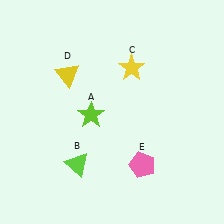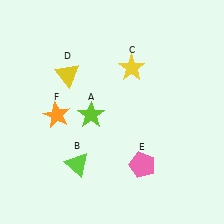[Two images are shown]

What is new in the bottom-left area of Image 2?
An orange star (F) was added in the bottom-left area of Image 2.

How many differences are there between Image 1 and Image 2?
There is 1 difference between the two images.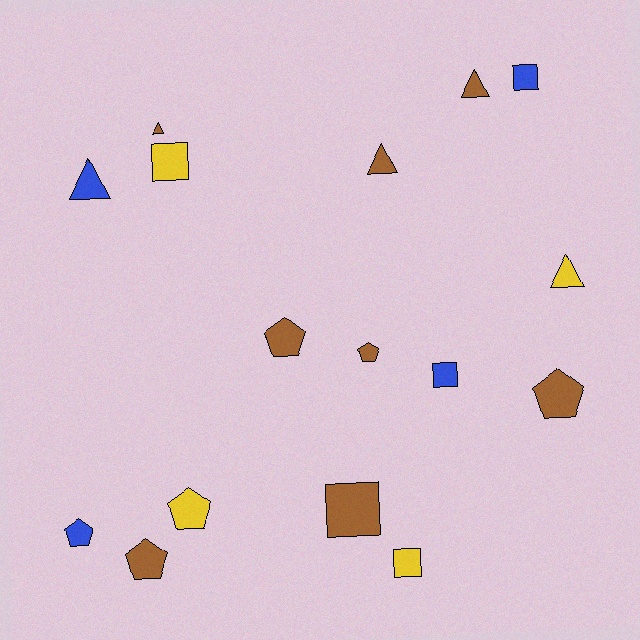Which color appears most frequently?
Brown, with 8 objects.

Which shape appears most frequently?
Pentagon, with 6 objects.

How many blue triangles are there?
There is 1 blue triangle.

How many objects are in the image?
There are 16 objects.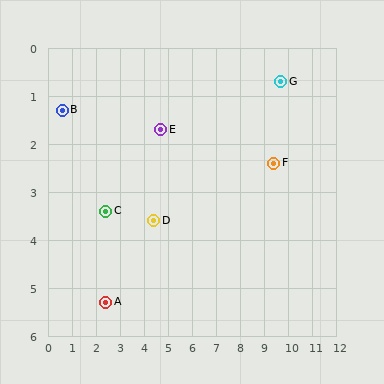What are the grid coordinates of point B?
Point B is at approximately (0.6, 1.3).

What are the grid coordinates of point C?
Point C is at approximately (2.4, 3.4).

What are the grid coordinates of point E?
Point E is at approximately (4.7, 1.7).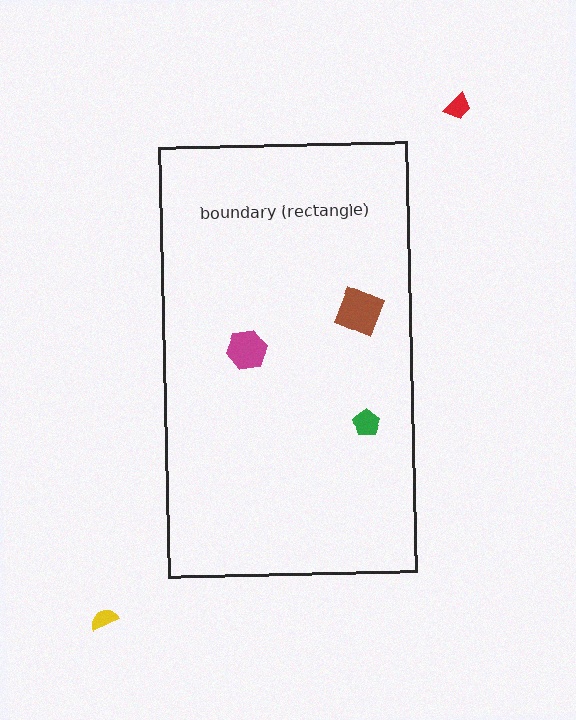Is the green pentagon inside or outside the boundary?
Inside.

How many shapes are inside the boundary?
3 inside, 2 outside.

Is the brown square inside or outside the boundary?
Inside.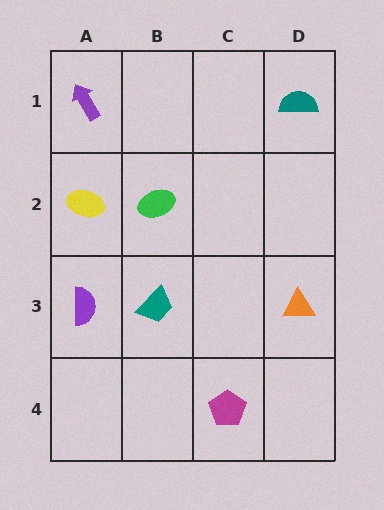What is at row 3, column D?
An orange triangle.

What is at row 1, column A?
A purple arrow.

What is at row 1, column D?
A teal semicircle.